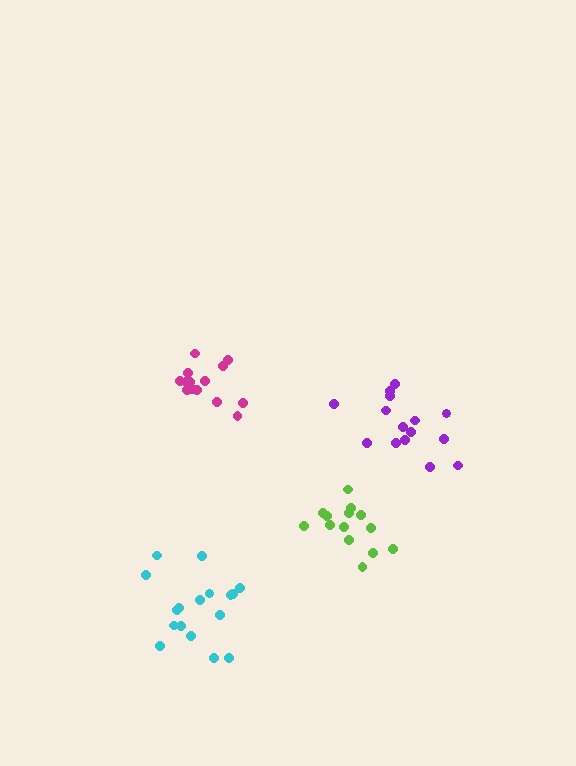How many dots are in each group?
Group 1: 14 dots, Group 2: 15 dots, Group 3: 17 dots, Group 4: 14 dots (60 total).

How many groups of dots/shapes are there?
There are 4 groups.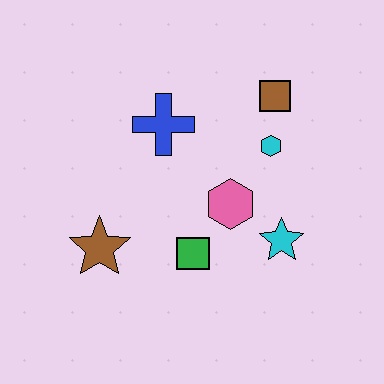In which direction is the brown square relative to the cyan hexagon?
The brown square is above the cyan hexagon.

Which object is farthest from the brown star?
The brown square is farthest from the brown star.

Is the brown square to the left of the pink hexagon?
No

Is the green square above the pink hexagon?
No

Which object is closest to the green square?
The pink hexagon is closest to the green square.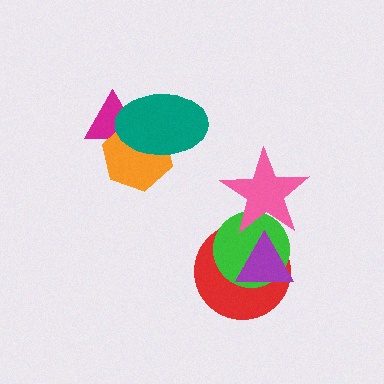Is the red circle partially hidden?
Yes, it is partially covered by another shape.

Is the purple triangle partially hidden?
Yes, it is partially covered by another shape.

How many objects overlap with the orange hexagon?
2 objects overlap with the orange hexagon.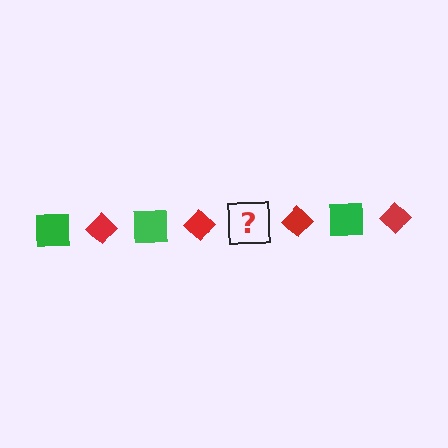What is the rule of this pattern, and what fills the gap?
The rule is that the pattern alternates between green square and red diamond. The gap should be filled with a green square.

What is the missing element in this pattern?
The missing element is a green square.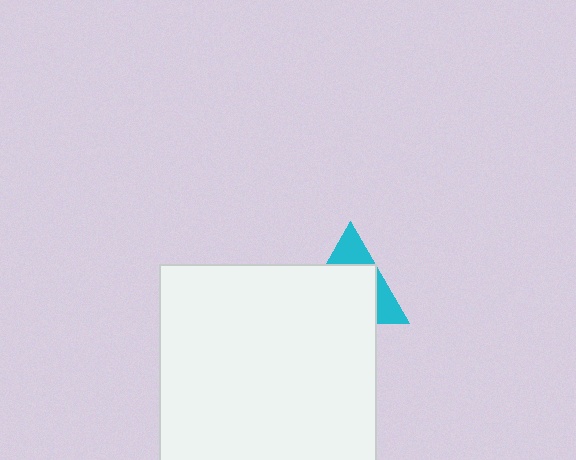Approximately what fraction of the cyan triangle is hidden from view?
Roughly 68% of the cyan triangle is hidden behind the white square.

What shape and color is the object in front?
The object in front is a white square.